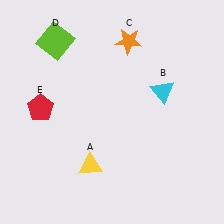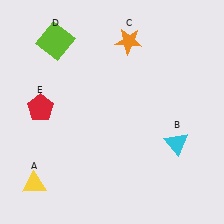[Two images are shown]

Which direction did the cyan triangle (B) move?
The cyan triangle (B) moved down.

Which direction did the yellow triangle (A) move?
The yellow triangle (A) moved left.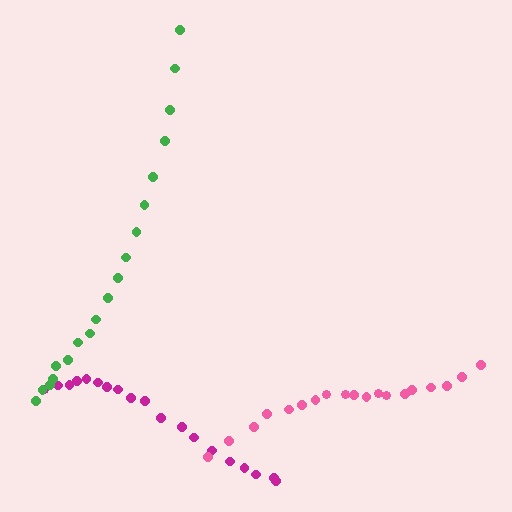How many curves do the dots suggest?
There are 3 distinct paths.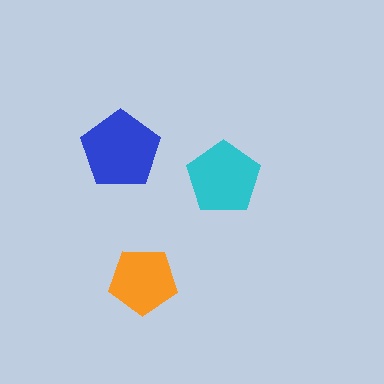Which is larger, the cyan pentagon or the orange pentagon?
The cyan one.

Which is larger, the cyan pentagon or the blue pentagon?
The blue one.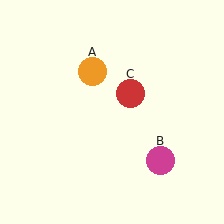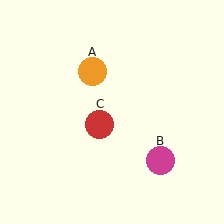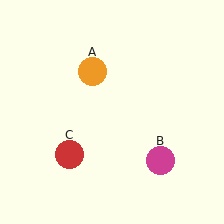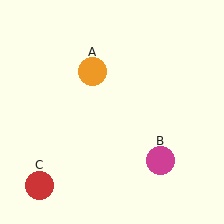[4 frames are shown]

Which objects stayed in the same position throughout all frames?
Orange circle (object A) and magenta circle (object B) remained stationary.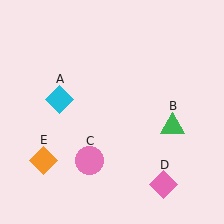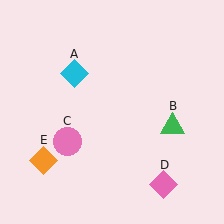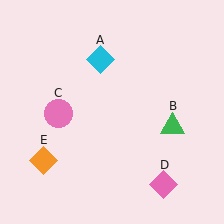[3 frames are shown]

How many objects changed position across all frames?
2 objects changed position: cyan diamond (object A), pink circle (object C).